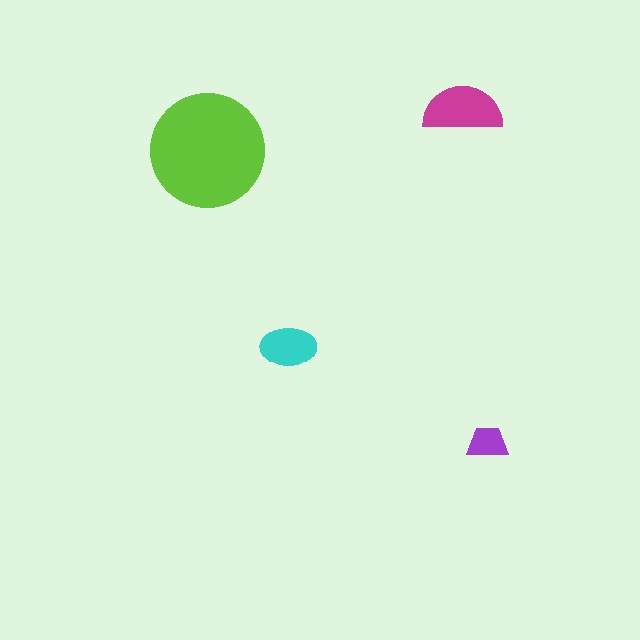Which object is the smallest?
The purple trapezoid.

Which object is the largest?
The lime circle.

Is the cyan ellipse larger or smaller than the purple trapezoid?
Larger.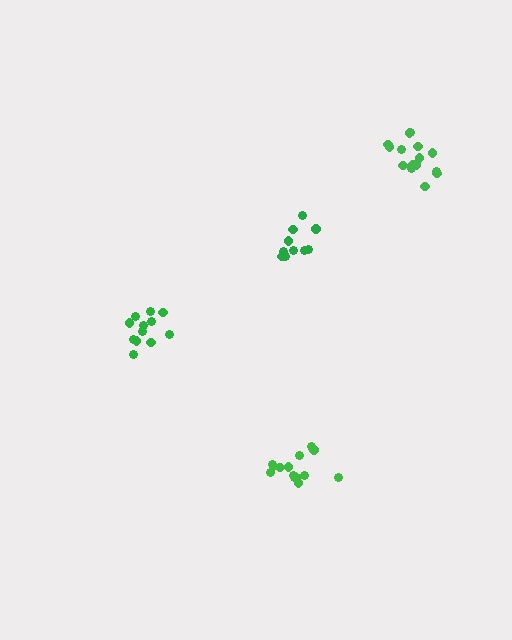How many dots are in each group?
Group 1: 14 dots, Group 2: 15 dots, Group 3: 12 dots, Group 4: 10 dots (51 total).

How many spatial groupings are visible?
There are 4 spatial groupings.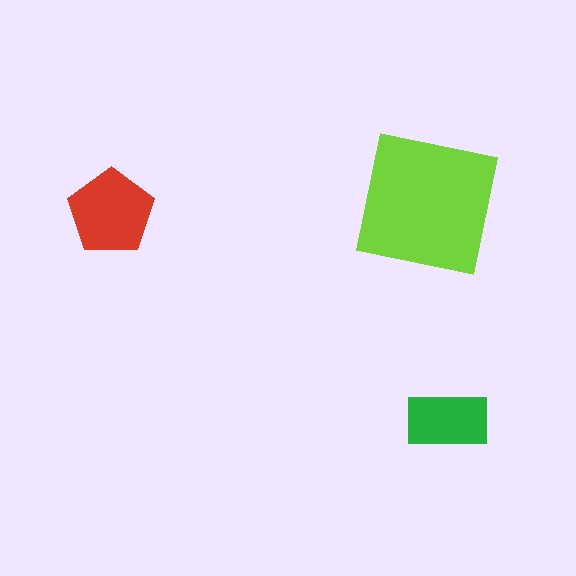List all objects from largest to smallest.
The lime square, the red pentagon, the green rectangle.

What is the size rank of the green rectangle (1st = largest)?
3rd.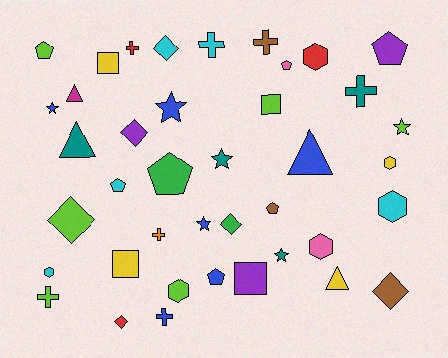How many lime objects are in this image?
There are 6 lime objects.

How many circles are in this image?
There are no circles.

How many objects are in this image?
There are 40 objects.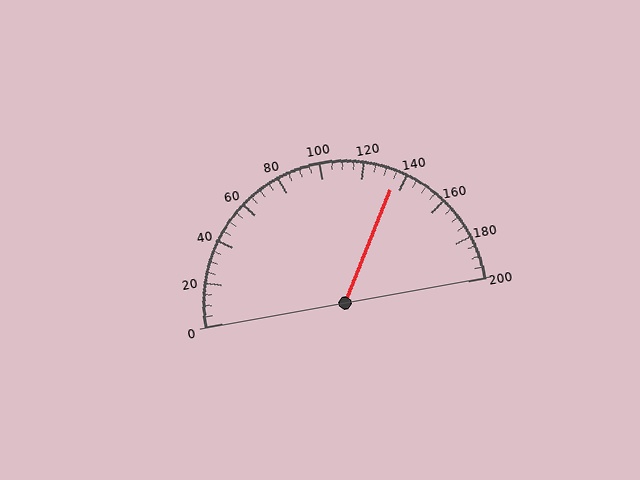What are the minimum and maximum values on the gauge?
The gauge ranges from 0 to 200.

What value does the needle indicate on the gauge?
The needle indicates approximately 135.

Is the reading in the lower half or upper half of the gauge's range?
The reading is in the upper half of the range (0 to 200).